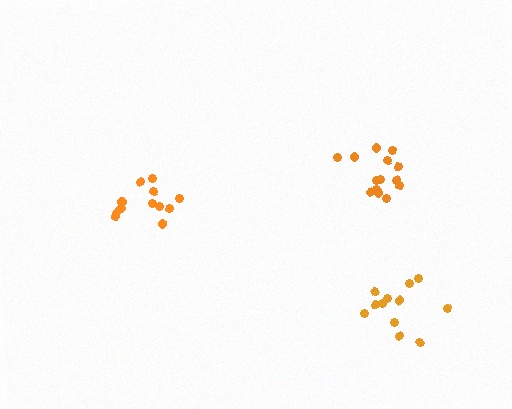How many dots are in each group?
Group 1: 14 dots, Group 2: 12 dots, Group 3: 12 dots (38 total).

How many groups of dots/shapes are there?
There are 3 groups.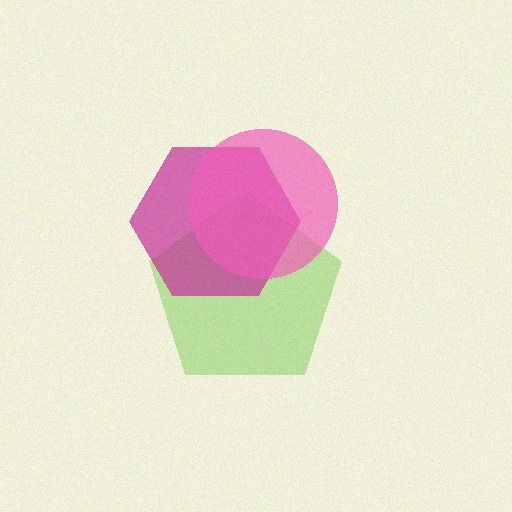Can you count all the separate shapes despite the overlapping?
Yes, there are 3 separate shapes.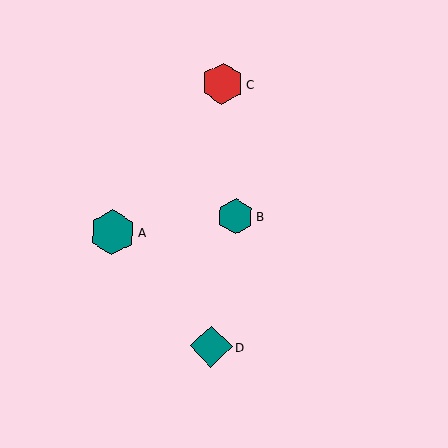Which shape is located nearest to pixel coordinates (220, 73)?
The red hexagon (labeled C) at (223, 83) is nearest to that location.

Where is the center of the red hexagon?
The center of the red hexagon is at (223, 83).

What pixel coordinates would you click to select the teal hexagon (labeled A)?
Click at (113, 232) to select the teal hexagon A.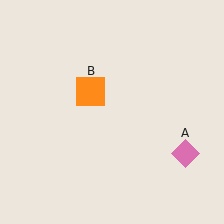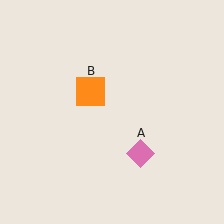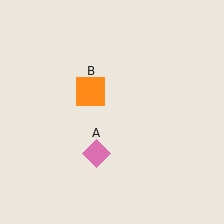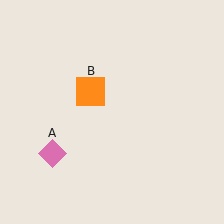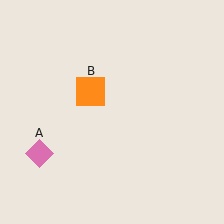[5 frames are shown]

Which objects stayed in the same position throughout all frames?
Orange square (object B) remained stationary.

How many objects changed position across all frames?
1 object changed position: pink diamond (object A).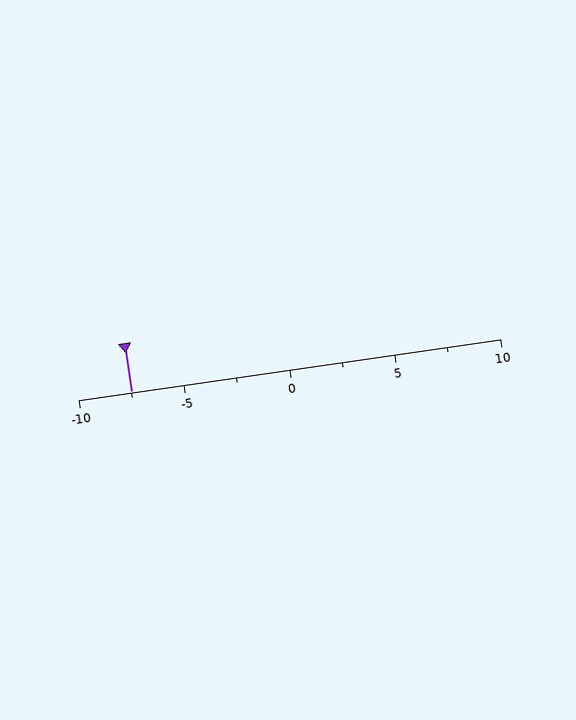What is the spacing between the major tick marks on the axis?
The major ticks are spaced 5 apart.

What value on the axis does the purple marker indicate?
The marker indicates approximately -7.5.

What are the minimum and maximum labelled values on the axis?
The axis runs from -10 to 10.